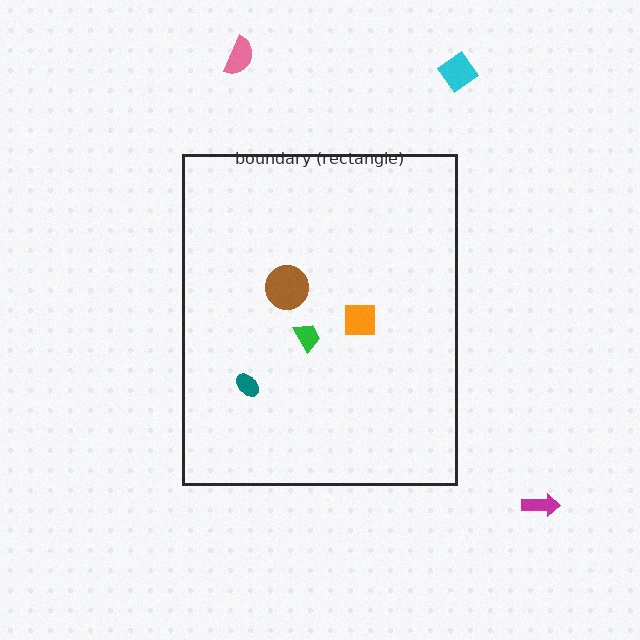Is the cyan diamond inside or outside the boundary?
Outside.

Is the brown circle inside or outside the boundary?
Inside.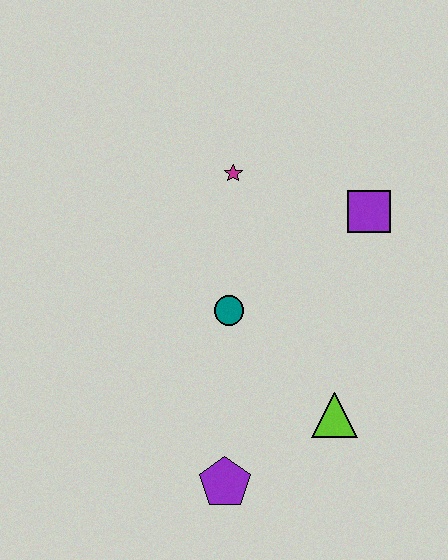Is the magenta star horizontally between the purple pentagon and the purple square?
Yes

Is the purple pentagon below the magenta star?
Yes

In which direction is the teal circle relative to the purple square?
The teal circle is to the left of the purple square.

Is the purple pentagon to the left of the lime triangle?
Yes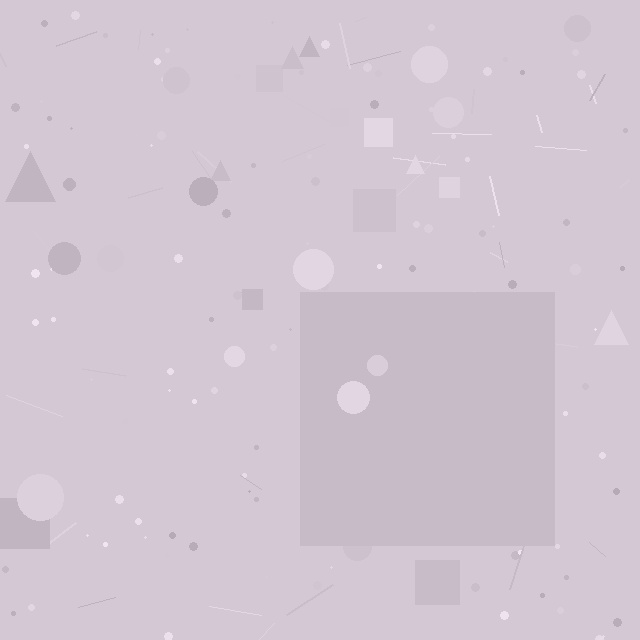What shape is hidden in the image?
A square is hidden in the image.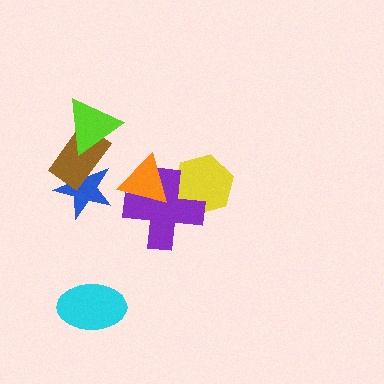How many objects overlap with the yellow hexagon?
1 object overlaps with the yellow hexagon.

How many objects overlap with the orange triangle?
1 object overlaps with the orange triangle.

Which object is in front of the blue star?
The brown rectangle is in front of the blue star.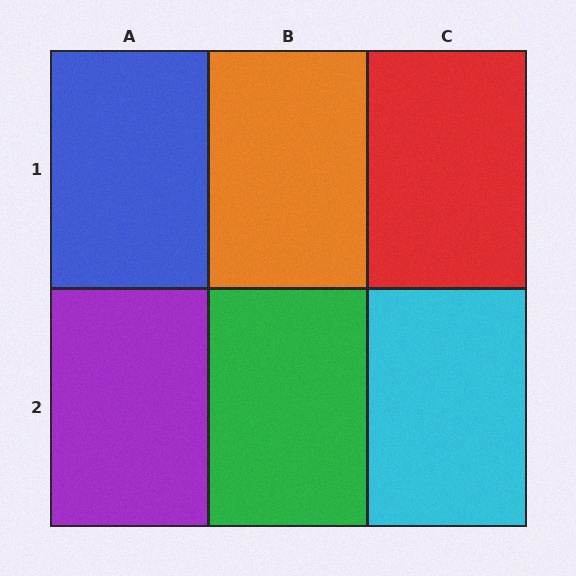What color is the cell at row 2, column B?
Green.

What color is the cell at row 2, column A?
Purple.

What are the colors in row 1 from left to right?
Blue, orange, red.